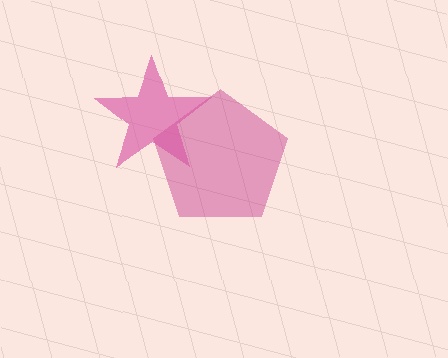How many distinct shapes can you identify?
There are 2 distinct shapes: a magenta pentagon, a pink star.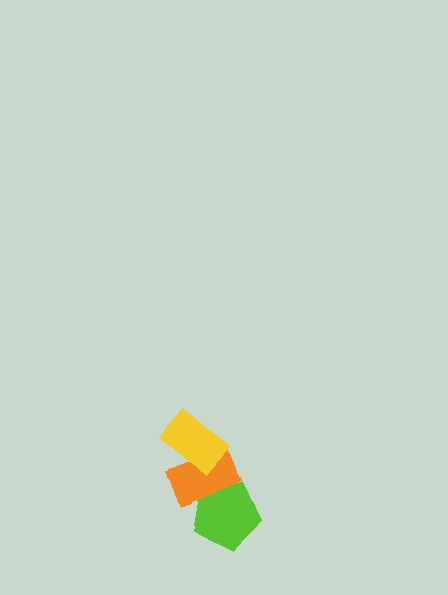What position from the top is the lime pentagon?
The lime pentagon is 3rd from the top.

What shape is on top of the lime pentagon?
The orange rectangle is on top of the lime pentagon.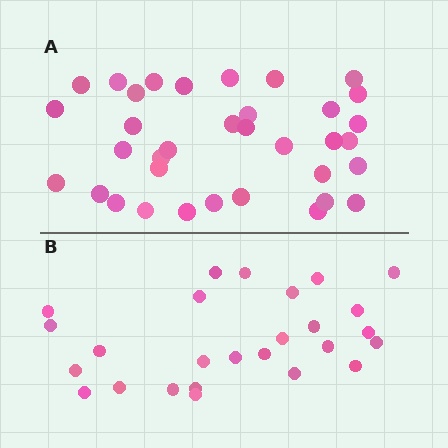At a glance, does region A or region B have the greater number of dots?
Region A (the top region) has more dots.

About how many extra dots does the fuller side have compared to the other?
Region A has roughly 8 or so more dots than region B.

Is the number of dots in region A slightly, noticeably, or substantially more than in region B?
Region A has noticeably more, but not dramatically so. The ratio is roughly 1.3 to 1.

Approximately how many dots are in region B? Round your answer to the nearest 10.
About 30 dots. (The exact count is 26, which rounds to 30.)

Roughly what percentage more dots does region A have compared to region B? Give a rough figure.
About 35% more.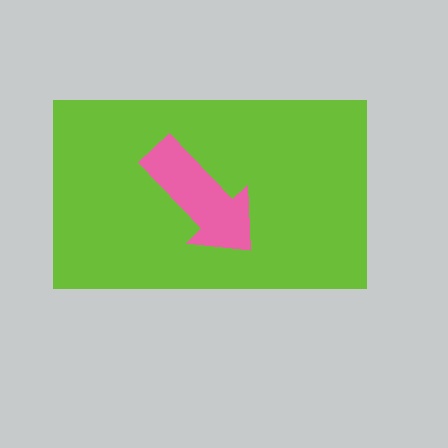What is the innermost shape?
The pink arrow.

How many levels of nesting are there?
2.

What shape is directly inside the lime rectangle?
The pink arrow.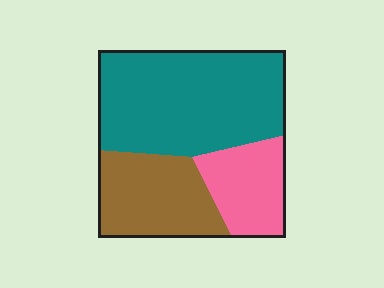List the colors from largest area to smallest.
From largest to smallest: teal, brown, pink.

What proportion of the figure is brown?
Brown takes up about one quarter (1/4) of the figure.